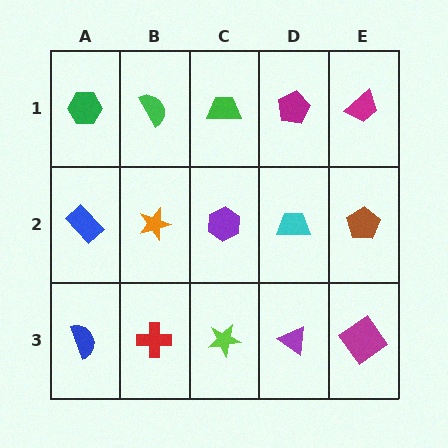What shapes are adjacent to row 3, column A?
A blue rectangle (row 2, column A), a red cross (row 3, column B).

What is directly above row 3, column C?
A purple hexagon.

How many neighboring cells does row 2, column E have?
3.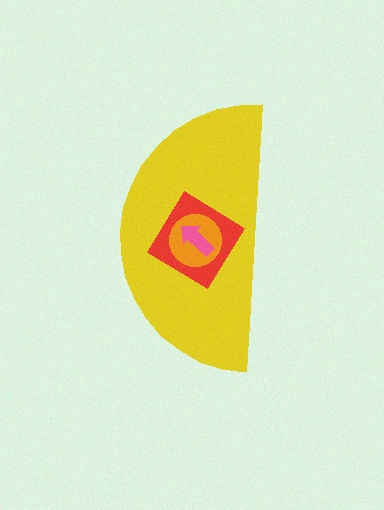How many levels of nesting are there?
4.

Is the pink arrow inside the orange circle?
Yes.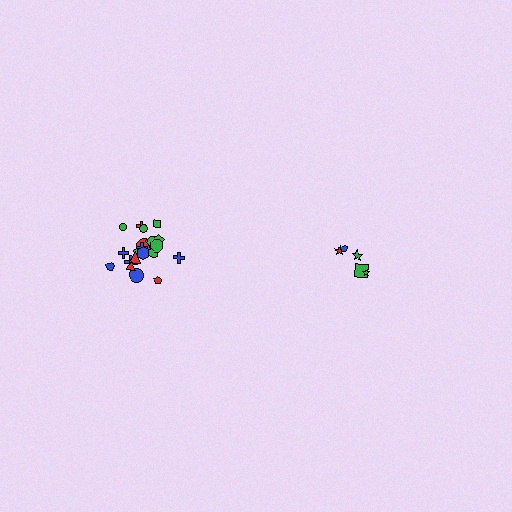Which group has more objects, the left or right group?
The left group.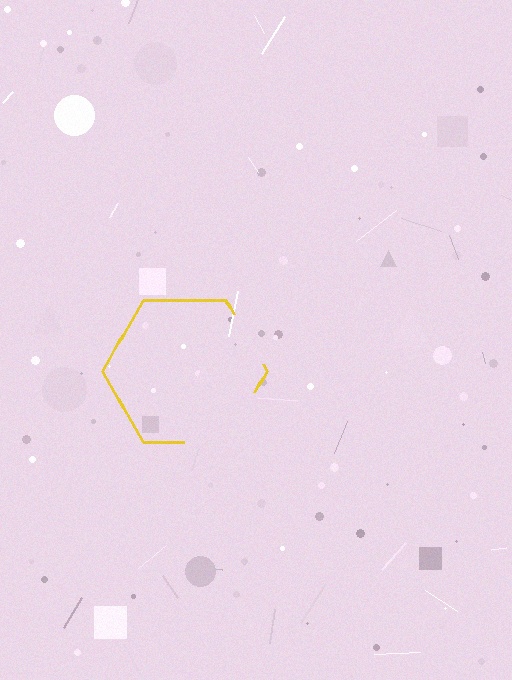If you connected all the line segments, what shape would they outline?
They would outline a hexagon.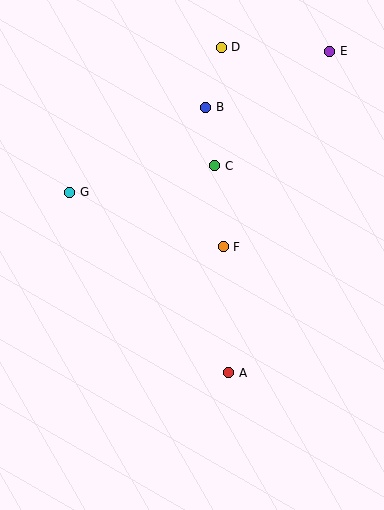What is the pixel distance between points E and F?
The distance between E and F is 222 pixels.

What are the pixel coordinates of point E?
Point E is at (330, 51).